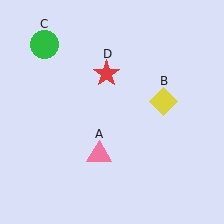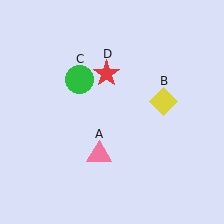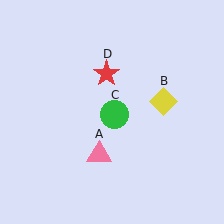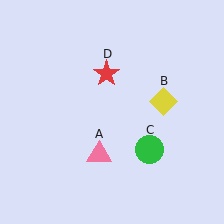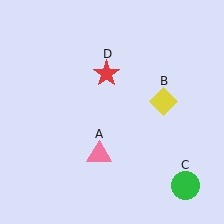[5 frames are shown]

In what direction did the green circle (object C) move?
The green circle (object C) moved down and to the right.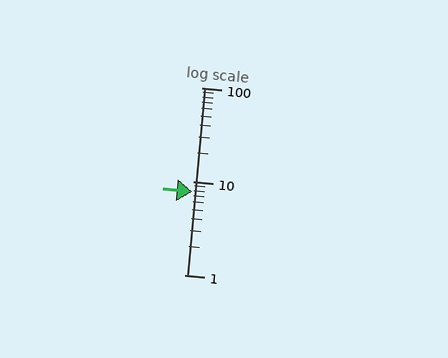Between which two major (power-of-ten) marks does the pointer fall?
The pointer is between 1 and 10.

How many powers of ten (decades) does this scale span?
The scale spans 2 decades, from 1 to 100.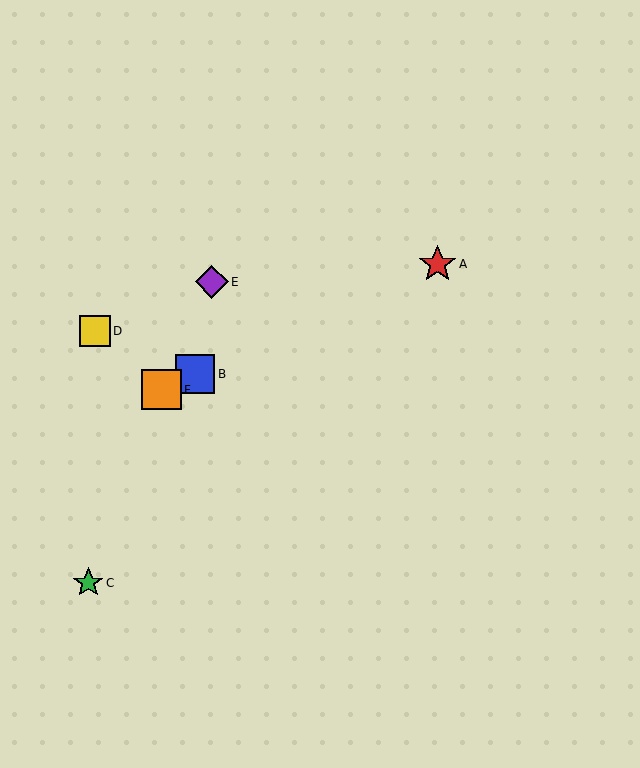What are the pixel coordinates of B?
Object B is at (195, 374).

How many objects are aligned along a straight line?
3 objects (A, B, F) are aligned along a straight line.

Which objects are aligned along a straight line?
Objects A, B, F are aligned along a straight line.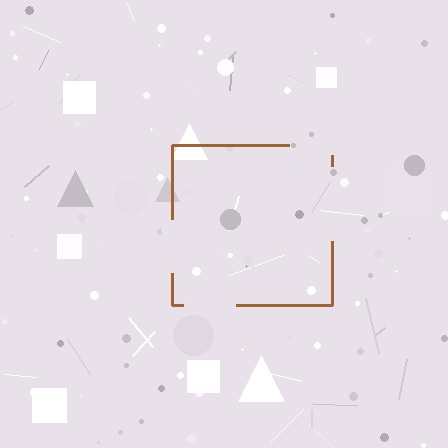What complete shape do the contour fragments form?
The contour fragments form a square.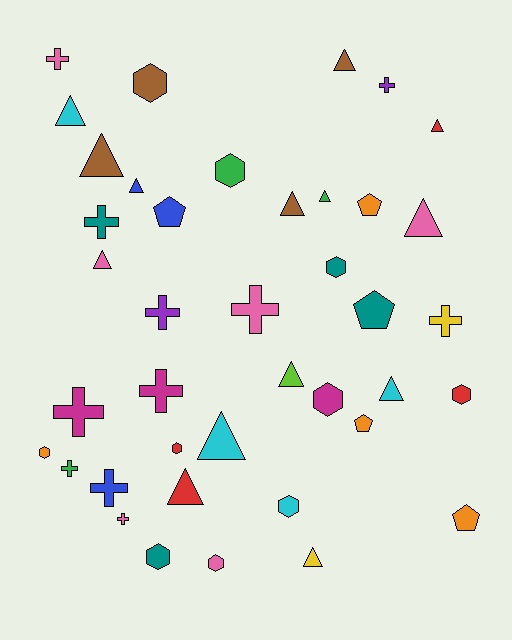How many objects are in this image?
There are 40 objects.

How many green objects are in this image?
There are 3 green objects.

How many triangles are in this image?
There are 14 triangles.